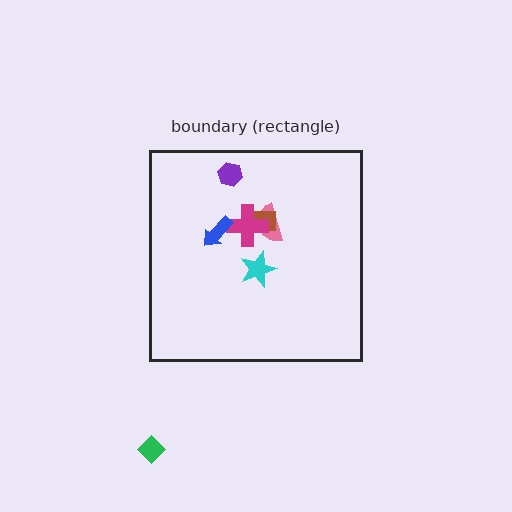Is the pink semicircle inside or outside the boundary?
Inside.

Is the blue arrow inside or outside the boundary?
Inside.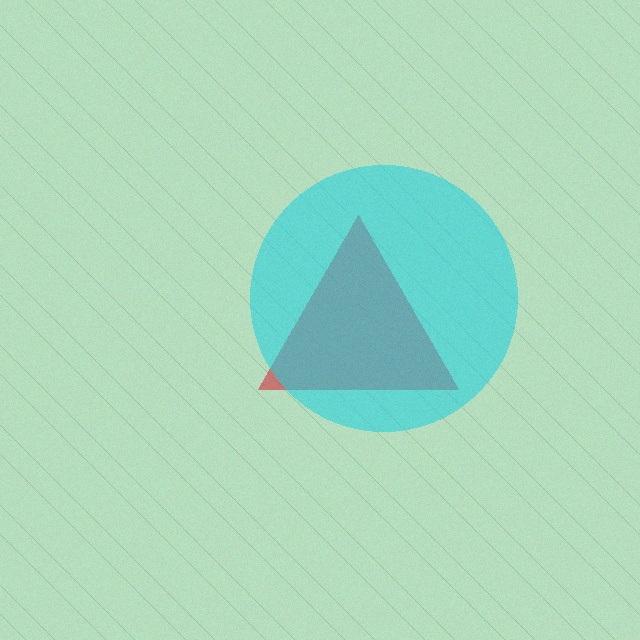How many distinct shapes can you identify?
There are 2 distinct shapes: a red triangle, a cyan circle.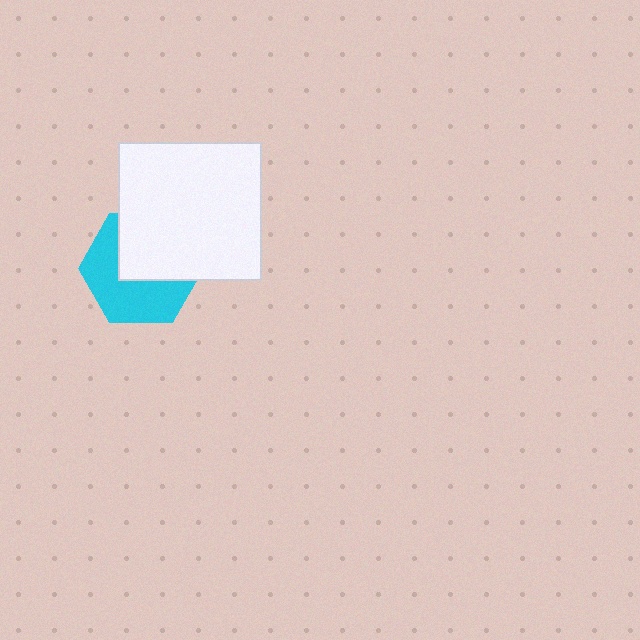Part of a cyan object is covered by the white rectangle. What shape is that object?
It is a hexagon.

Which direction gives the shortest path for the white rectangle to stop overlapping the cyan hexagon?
Moving up gives the shortest separation.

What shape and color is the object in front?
The object in front is a white rectangle.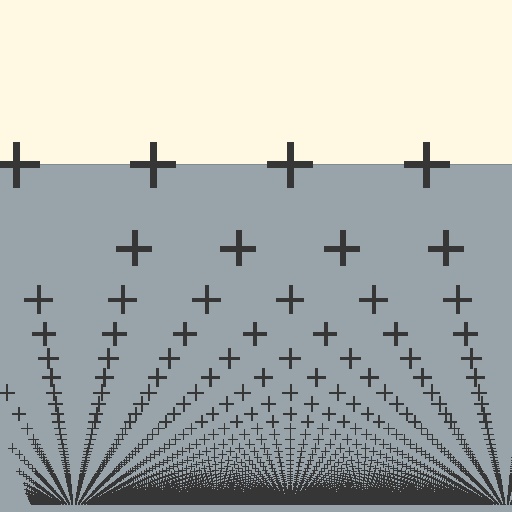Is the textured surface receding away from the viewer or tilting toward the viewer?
The surface appears to tilt toward the viewer. Texture elements get larger and sparser toward the top.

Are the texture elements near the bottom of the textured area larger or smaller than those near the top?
Smaller. The gradient is inverted — elements near the bottom are smaller and denser.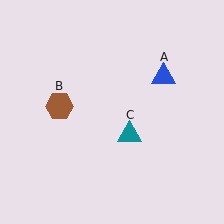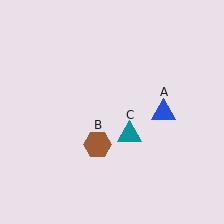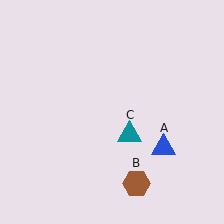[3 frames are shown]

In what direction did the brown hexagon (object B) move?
The brown hexagon (object B) moved down and to the right.